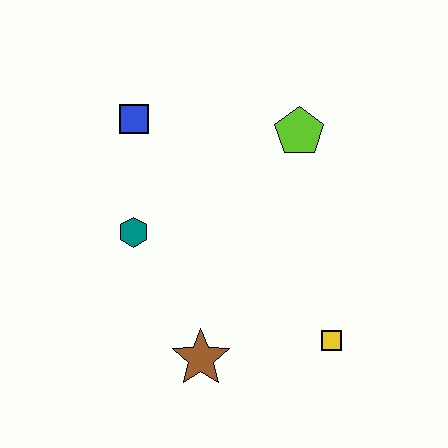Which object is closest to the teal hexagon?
The blue square is closest to the teal hexagon.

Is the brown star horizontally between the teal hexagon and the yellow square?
Yes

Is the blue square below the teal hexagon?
No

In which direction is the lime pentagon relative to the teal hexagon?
The lime pentagon is to the right of the teal hexagon.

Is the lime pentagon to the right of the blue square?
Yes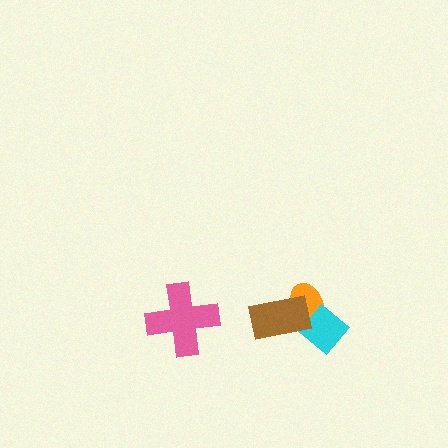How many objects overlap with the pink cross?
0 objects overlap with the pink cross.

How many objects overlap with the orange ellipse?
2 objects overlap with the orange ellipse.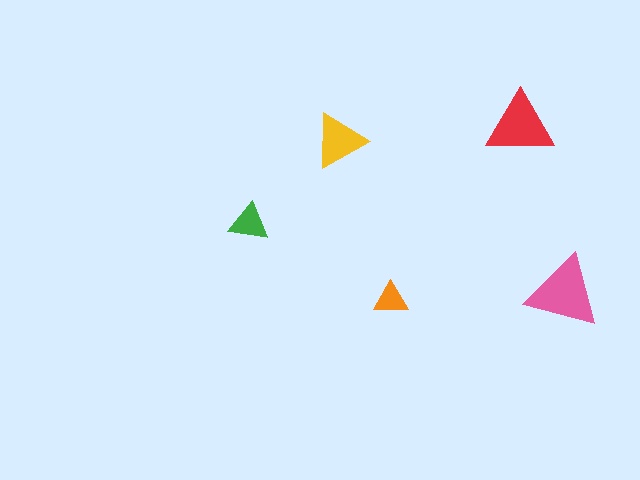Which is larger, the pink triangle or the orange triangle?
The pink one.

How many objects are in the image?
There are 5 objects in the image.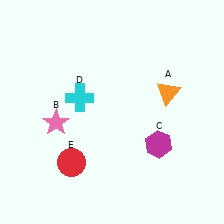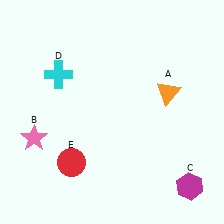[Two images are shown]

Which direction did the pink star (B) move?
The pink star (B) moved left.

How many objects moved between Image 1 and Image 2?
3 objects moved between the two images.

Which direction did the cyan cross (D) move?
The cyan cross (D) moved up.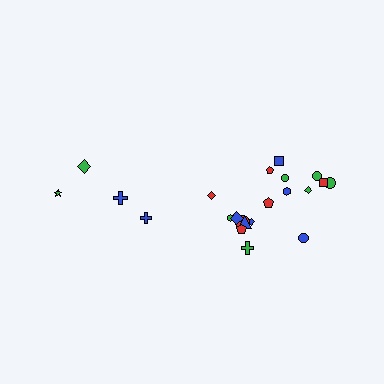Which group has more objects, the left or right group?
The right group.